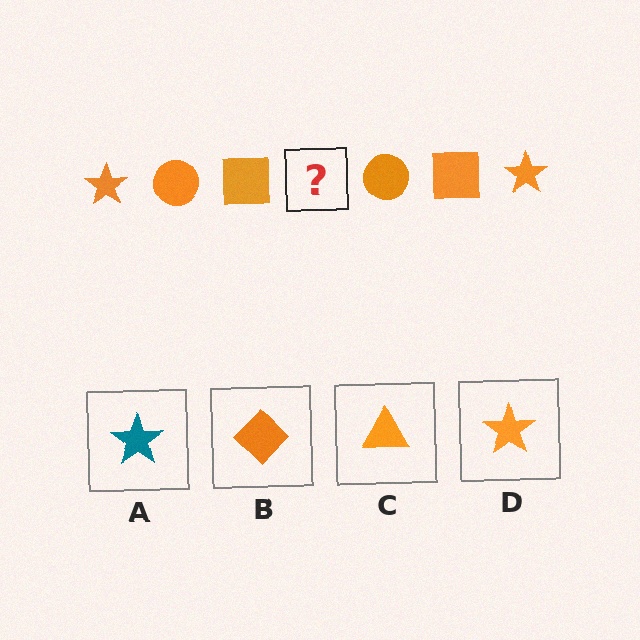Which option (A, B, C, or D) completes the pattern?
D.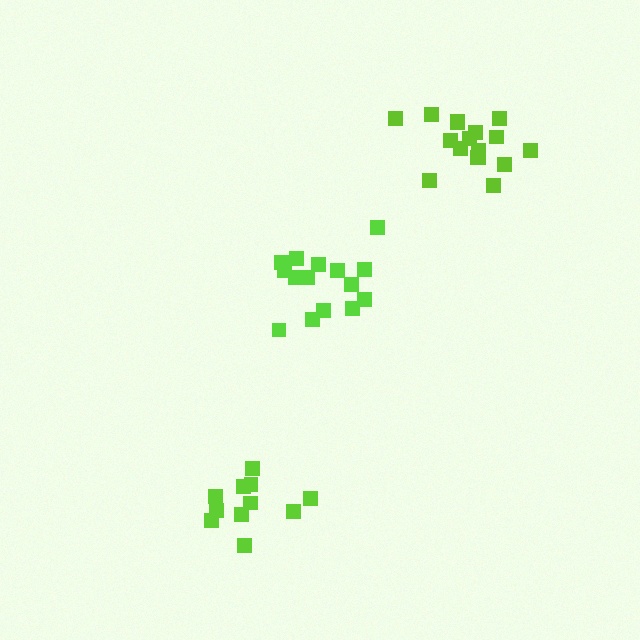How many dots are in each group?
Group 1: 15 dots, Group 2: 11 dots, Group 3: 17 dots (43 total).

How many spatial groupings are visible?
There are 3 spatial groupings.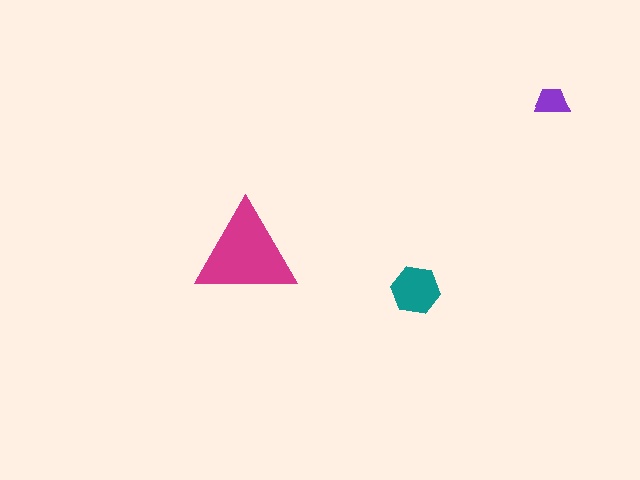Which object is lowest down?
The teal hexagon is bottommost.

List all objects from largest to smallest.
The magenta triangle, the teal hexagon, the purple trapezoid.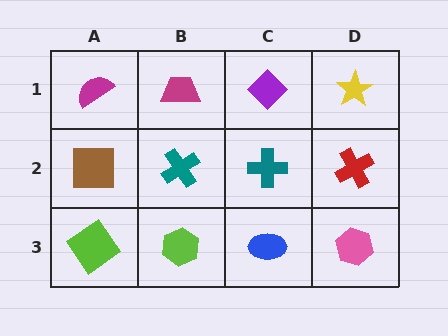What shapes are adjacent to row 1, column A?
A brown square (row 2, column A), a magenta trapezoid (row 1, column B).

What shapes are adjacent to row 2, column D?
A yellow star (row 1, column D), a pink hexagon (row 3, column D), a teal cross (row 2, column C).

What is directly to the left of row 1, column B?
A magenta semicircle.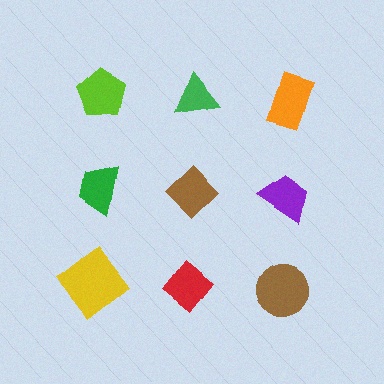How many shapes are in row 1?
3 shapes.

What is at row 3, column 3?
A brown circle.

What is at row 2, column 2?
A brown diamond.